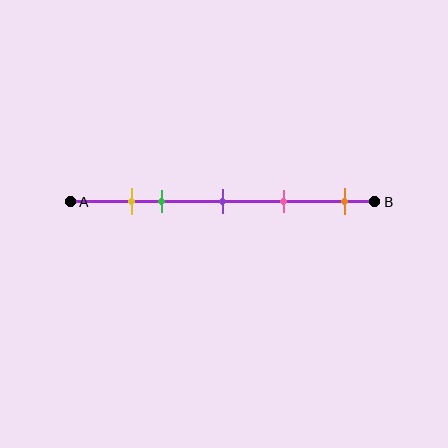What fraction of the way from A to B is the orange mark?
The orange mark is approximately 90% (0.9) of the way from A to B.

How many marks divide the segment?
There are 5 marks dividing the segment.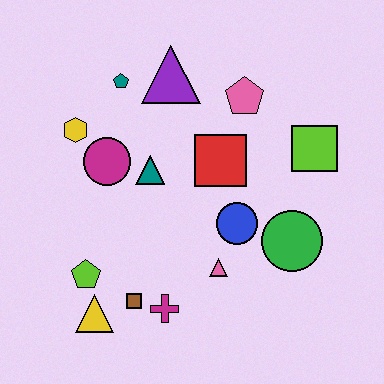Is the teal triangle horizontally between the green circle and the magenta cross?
No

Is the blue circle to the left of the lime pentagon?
No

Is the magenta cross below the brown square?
Yes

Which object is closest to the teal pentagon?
The purple triangle is closest to the teal pentagon.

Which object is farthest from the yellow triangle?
The lime square is farthest from the yellow triangle.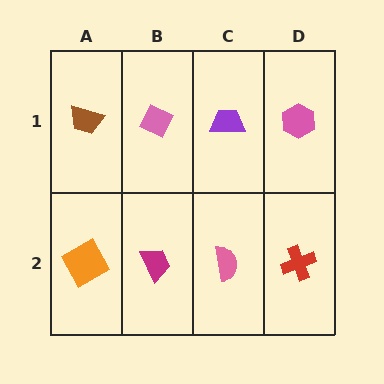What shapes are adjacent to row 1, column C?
A pink semicircle (row 2, column C), a pink diamond (row 1, column B), a pink hexagon (row 1, column D).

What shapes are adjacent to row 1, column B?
A magenta trapezoid (row 2, column B), a brown trapezoid (row 1, column A), a purple trapezoid (row 1, column C).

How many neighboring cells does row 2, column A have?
2.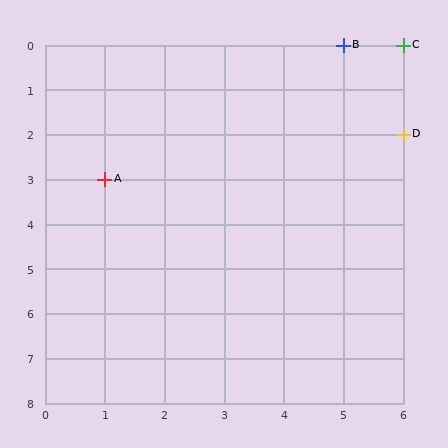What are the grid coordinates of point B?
Point B is at grid coordinates (5, 0).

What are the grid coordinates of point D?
Point D is at grid coordinates (6, 2).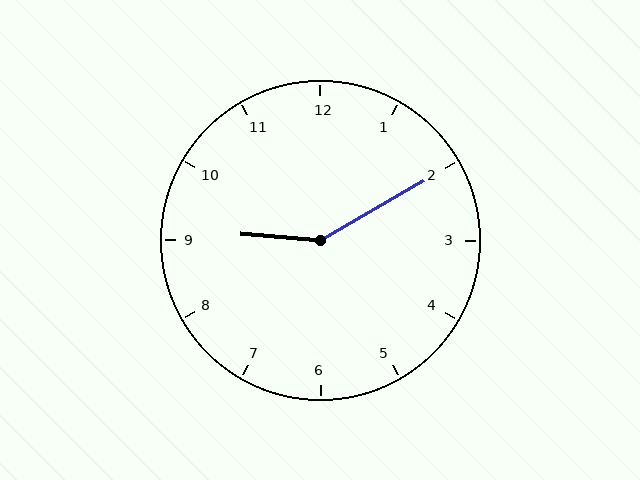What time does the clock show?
9:10.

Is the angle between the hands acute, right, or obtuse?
It is obtuse.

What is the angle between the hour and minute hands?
Approximately 145 degrees.